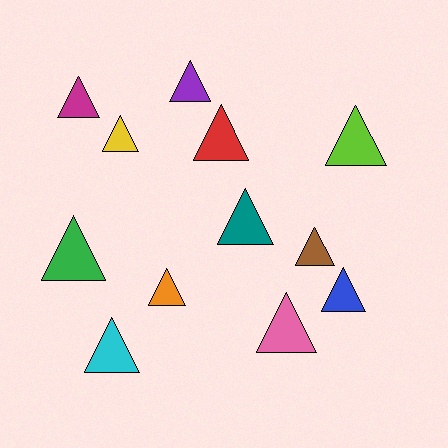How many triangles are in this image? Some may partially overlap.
There are 12 triangles.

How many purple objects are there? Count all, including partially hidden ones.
There is 1 purple object.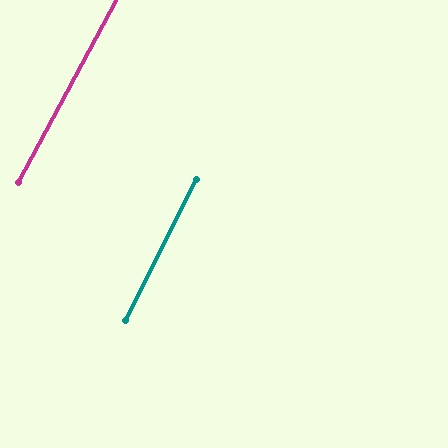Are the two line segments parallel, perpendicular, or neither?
Parallel — their directions differ by only 1.5°.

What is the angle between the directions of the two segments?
Approximately 1 degree.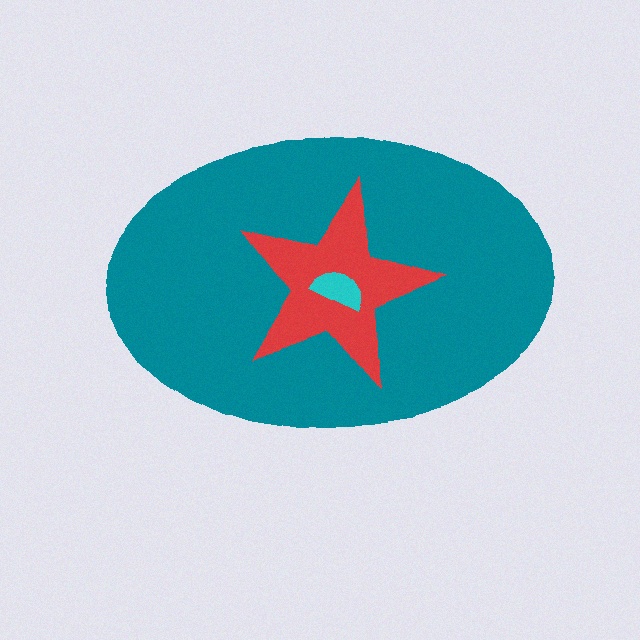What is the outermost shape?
The teal ellipse.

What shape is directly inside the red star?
The cyan semicircle.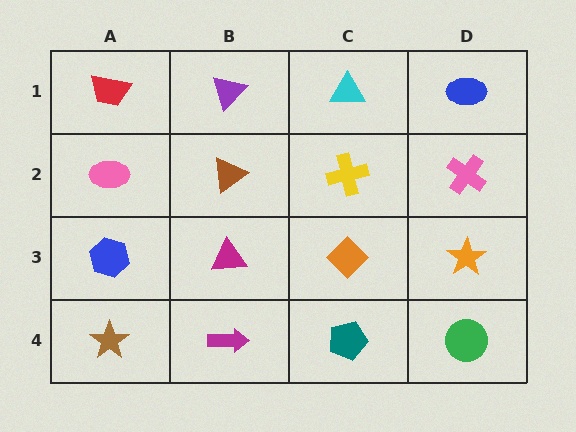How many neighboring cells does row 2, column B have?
4.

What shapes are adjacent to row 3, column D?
A pink cross (row 2, column D), a green circle (row 4, column D), an orange diamond (row 3, column C).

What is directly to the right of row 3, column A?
A magenta triangle.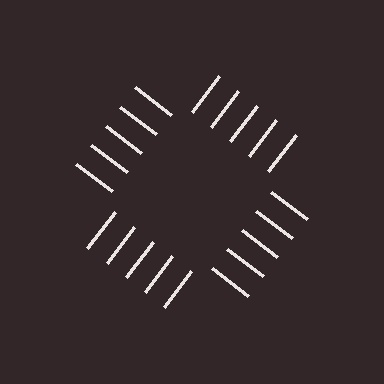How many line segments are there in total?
20 — 5 along each of the 4 edges.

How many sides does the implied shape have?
4 sides — the line-ends trace a square.